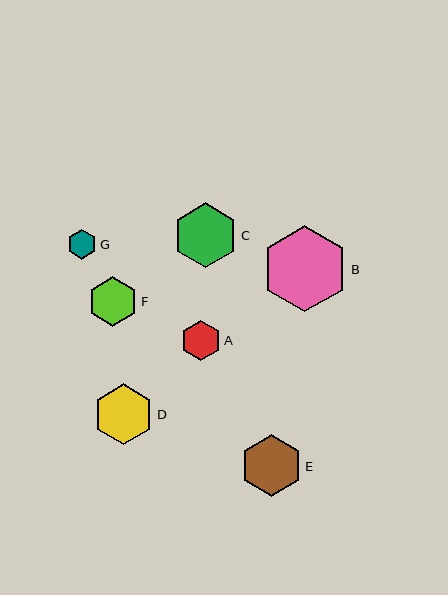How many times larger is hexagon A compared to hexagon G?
Hexagon A is approximately 1.3 times the size of hexagon G.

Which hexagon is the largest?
Hexagon B is the largest with a size of approximately 86 pixels.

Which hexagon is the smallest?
Hexagon G is the smallest with a size of approximately 30 pixels.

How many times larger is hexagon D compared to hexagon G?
Hexagon D is approximately 2.0 times the size of hexagon G.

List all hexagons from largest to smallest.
From largest to smallest: B, C, E, D, F, A, G.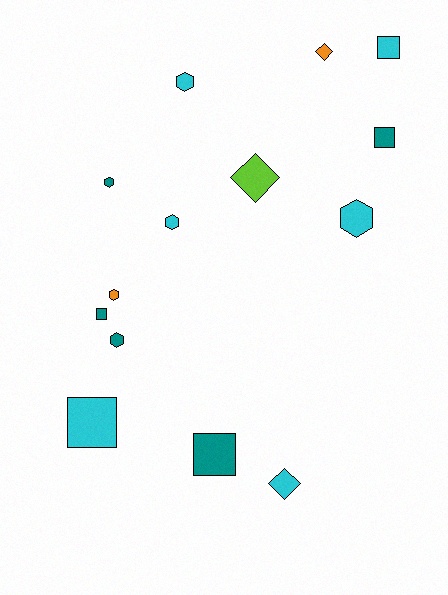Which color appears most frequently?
Cyan, with 6 objects.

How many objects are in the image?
There are 14 objects.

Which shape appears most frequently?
Hexagon, with 6 objects.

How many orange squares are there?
There are no orange squares.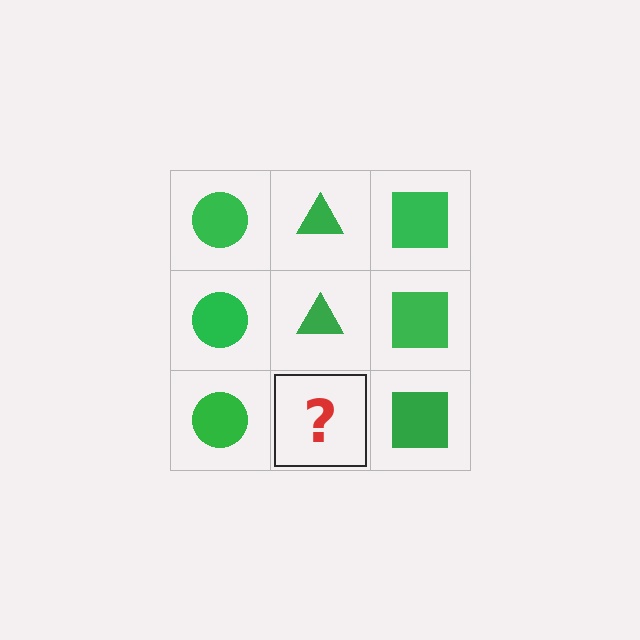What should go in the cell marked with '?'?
The missing cell should contain a green triangle.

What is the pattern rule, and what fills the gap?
The rule is that each column has a consistent shape. The gap should be filled with a green triangle.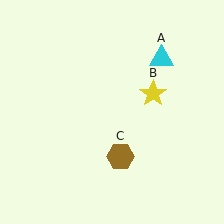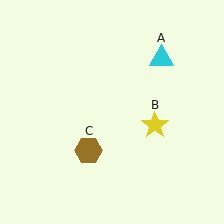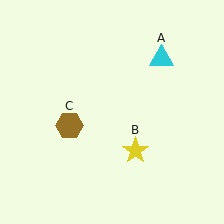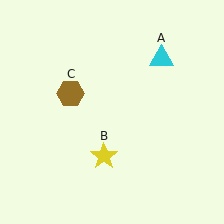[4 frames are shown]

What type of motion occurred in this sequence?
The yellow star (object B), brown hexagon (object C) rotated clockwise around the center of the scene.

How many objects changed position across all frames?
2 objects changed position: yellow star (object B), brown hexagon (object C).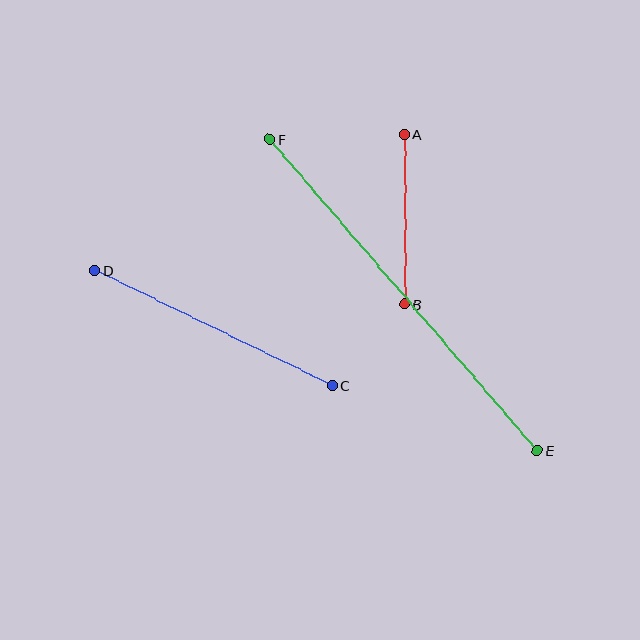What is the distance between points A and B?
The distance is approximately 170 pixels.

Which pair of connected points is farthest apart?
Points E and F are farthest apart.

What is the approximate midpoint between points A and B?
The midpoint is at approximately (405, 219) pixels.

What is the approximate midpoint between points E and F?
The midpoint is at approximately (403, 295) pixels.